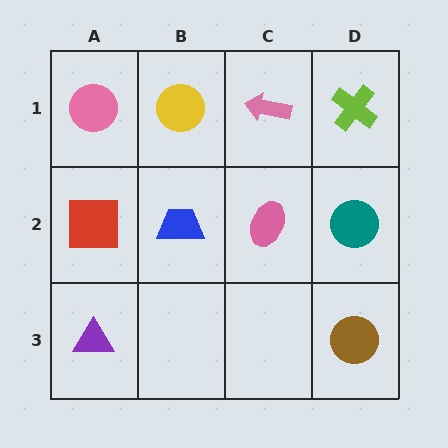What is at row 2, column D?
A teal circle.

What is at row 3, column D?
A brown circle.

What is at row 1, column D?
A lime cross.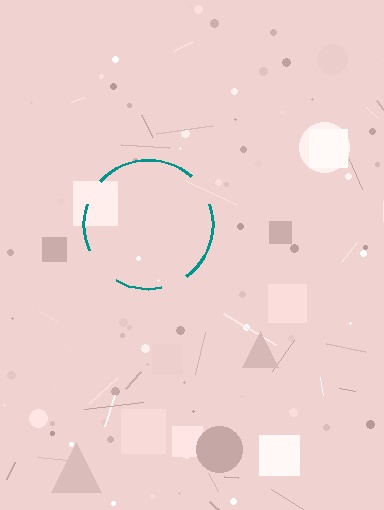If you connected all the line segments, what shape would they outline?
They would outline a circle.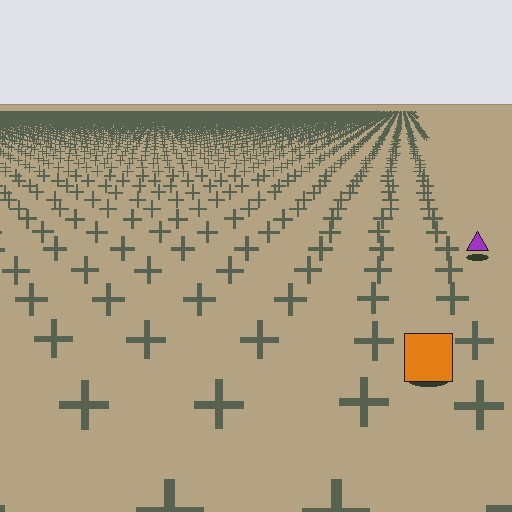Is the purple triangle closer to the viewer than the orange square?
No. The orange square is closer — you can tell from the texture gradient: the ground texture is coarser near it.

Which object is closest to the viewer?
The orange square is closest. The texture marks near it are larger and more spread out.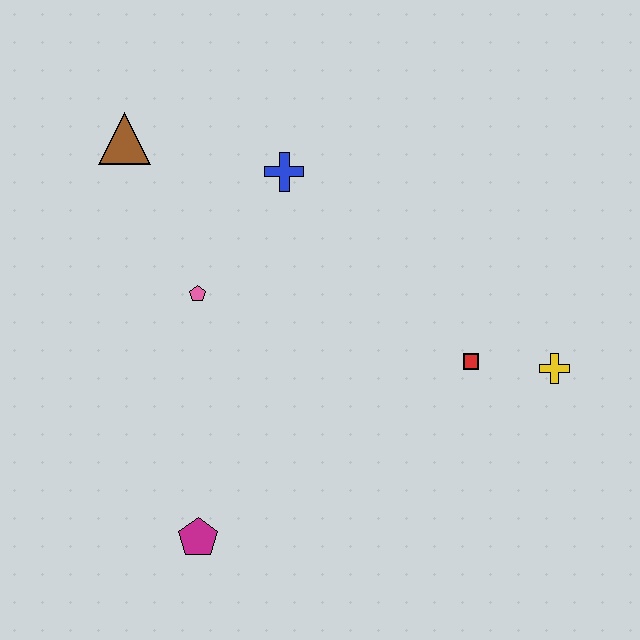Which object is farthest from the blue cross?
The magenta pentagon is farthest from the blue cross.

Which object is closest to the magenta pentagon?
The pink pentagon is closest to the magenta pentagon.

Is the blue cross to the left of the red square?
Yes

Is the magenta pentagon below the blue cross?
Yes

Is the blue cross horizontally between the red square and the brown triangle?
Yes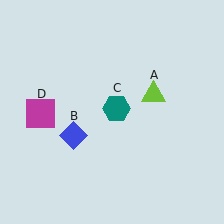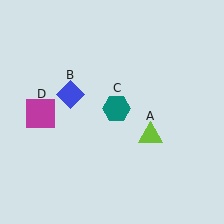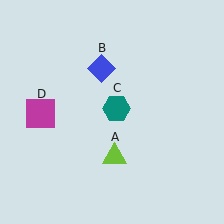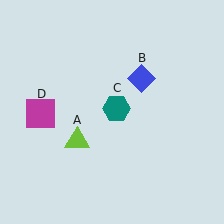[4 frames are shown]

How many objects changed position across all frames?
2 objects changed position: lime triangle (object A), blue diamond (object B).